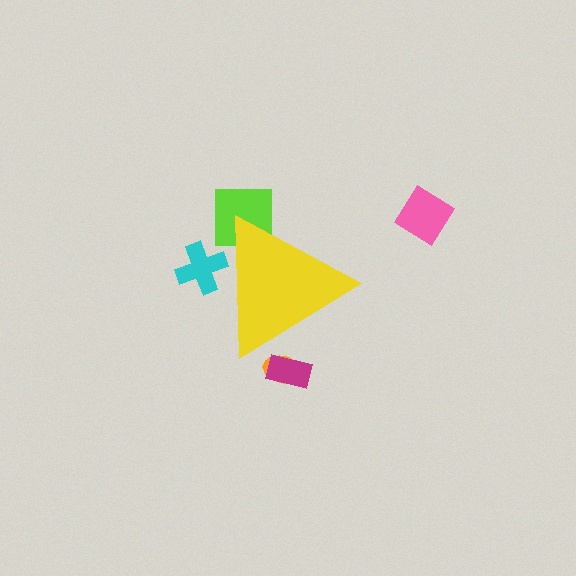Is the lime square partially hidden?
Yes, the lime square is partially hidden behind the yellow triangle.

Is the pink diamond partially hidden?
No, the pink diamond is fully visible.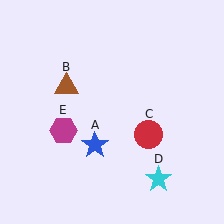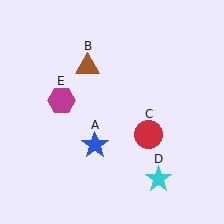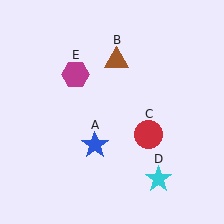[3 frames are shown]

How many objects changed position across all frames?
2 objects changed position: brown triangle (object B), magenta hexagon (object E).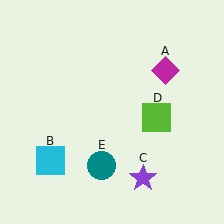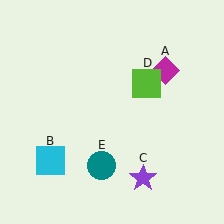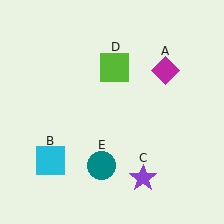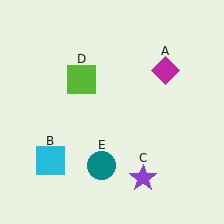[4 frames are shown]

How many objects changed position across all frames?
1 object changed position: lime square (object D).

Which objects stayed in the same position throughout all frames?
Magenta diamond (object A) and cyan square (object B) and purple star (object C) and teal circle (object E) remained stationary.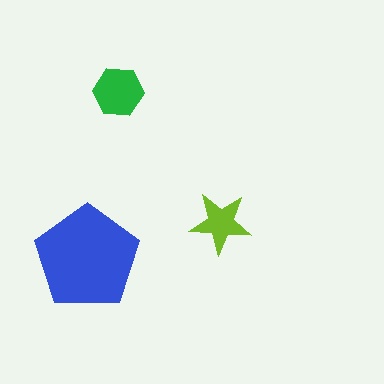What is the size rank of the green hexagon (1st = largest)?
2nd.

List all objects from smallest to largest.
The lime star, the green hexagon, the blue pentagon.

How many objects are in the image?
There are 3 objects in the image.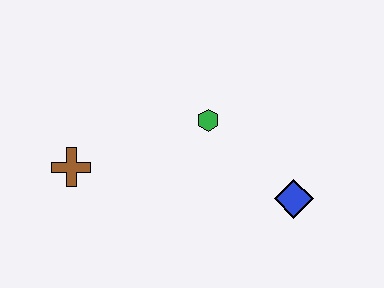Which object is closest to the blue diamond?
The green hexagon is closest to the blue diamond.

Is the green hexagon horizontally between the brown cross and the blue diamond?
Yes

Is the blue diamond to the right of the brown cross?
Yes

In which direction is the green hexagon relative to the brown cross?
The green hexagon is to the right of the brown cross.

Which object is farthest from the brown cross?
The blue diamond is farthest from the brown cross.